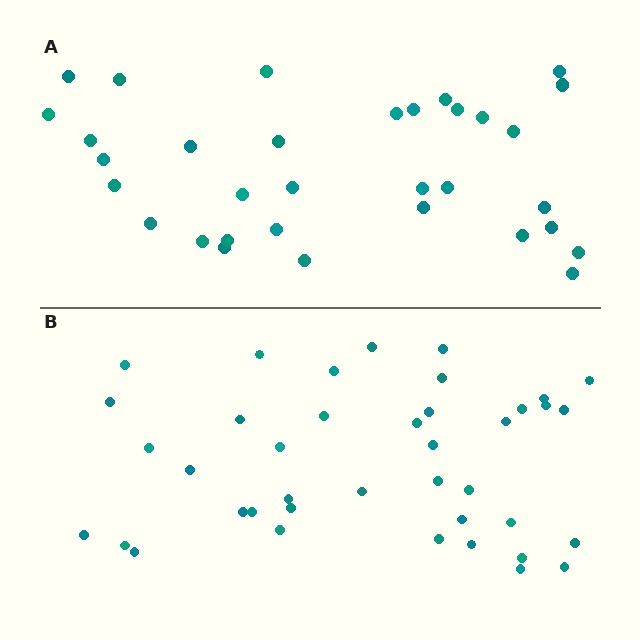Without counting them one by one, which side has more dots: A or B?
Region B (the bottom region) has more dots.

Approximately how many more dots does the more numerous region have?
Region B has roughly 8 or so more dots than region A.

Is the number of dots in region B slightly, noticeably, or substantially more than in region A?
Region B has only slightly more — the two regions are fairly close. The ratio is roughly 1.2 to 1.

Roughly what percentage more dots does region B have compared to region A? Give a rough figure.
About 20% more.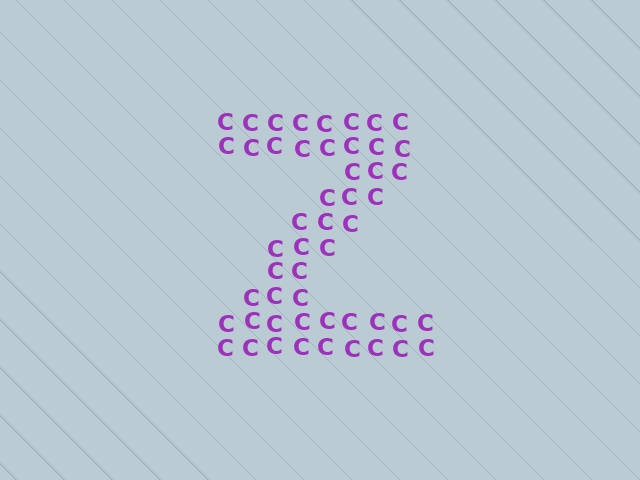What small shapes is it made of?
It is made of small letter C's.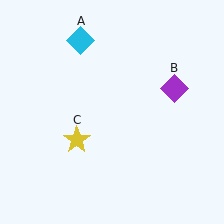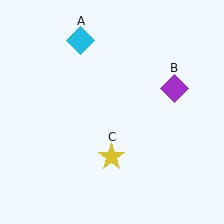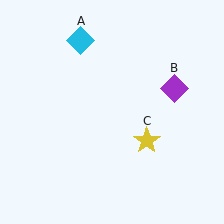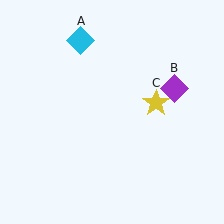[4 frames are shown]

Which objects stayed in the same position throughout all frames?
Cyan diamond (object A) and purple diamond (object B) remained stationary.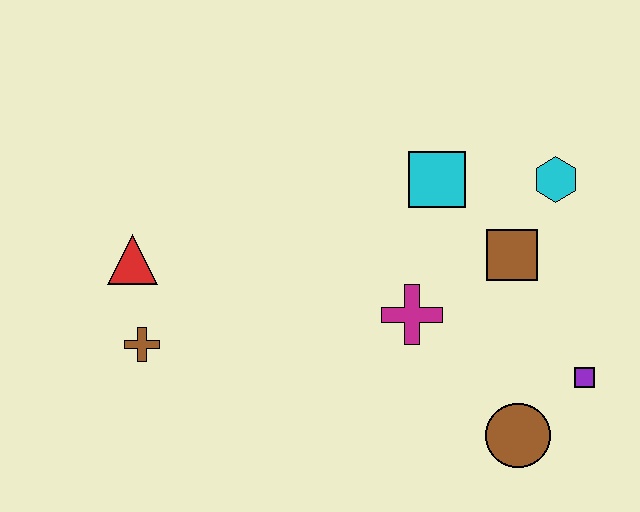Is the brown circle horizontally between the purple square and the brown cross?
Yes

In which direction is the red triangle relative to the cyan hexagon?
The red triangle is to the left of the cyan hexagon.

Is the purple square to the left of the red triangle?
No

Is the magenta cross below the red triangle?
Yes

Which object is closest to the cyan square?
The brown square is closest to the cyan square.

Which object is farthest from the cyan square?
The brown cross is farthest from the cyan square.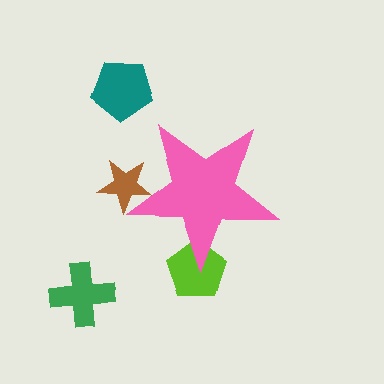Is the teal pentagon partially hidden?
No, the teal pentagon is fully visible.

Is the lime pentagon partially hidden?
Yes, the lime pentagon is partially hidden behind the pink star.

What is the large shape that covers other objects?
A pink star.